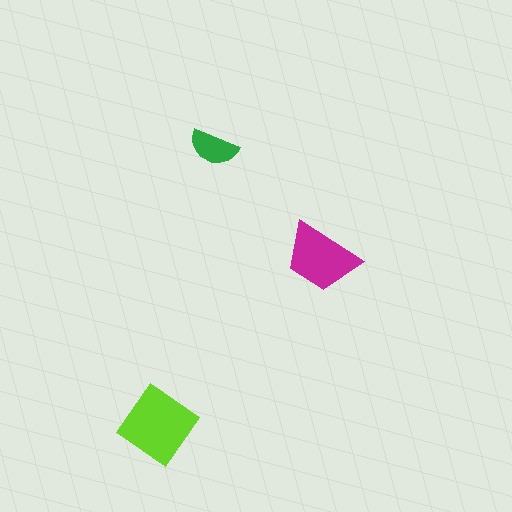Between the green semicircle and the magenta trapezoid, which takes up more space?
The magenta trapezoid.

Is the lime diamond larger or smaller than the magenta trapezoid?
Larger.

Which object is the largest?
The lime diamond.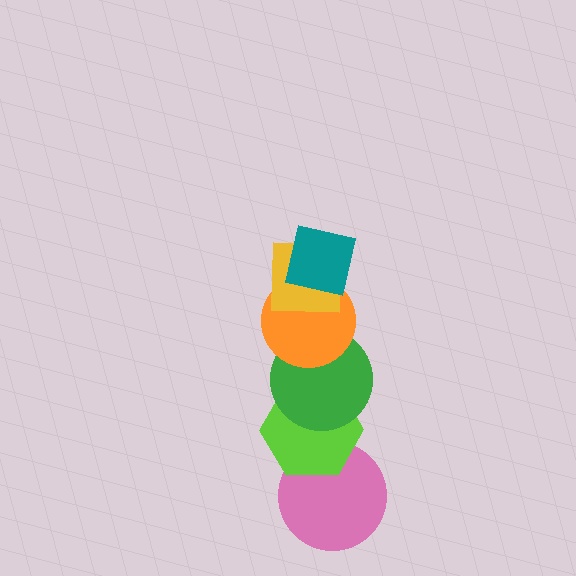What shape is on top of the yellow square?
The teal square is on top of the yellow square.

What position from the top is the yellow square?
The yellow square is 2nd from the top.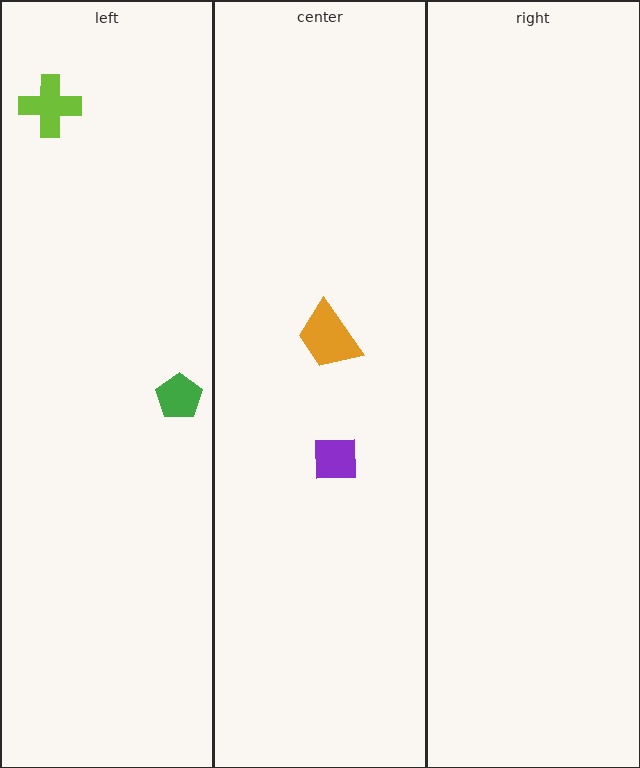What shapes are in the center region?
The purple square, the orange trapezoid.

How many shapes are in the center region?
2.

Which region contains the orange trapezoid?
The center region.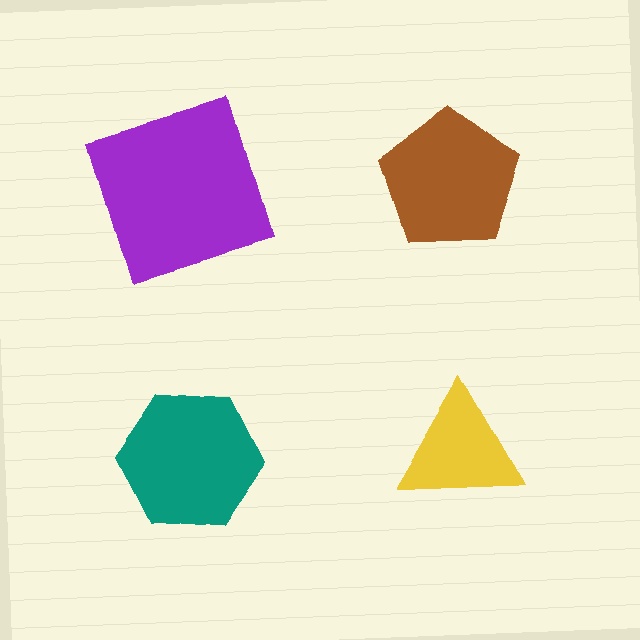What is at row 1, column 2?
A brown pentagon.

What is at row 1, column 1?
A purple square.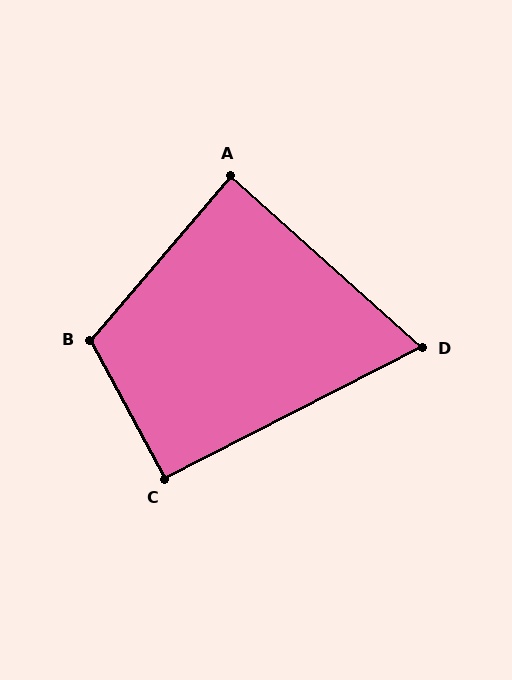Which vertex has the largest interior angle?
B, at approximately 111 degrees.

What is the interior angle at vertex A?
Approximately 89 degrees (approximately right).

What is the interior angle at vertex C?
Approximately 91 degrees (approximately right).